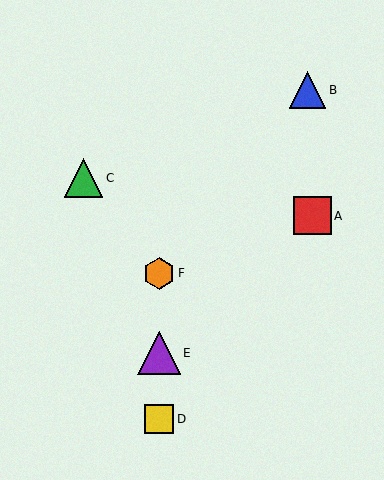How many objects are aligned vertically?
3 objects (D, E, F) are aligned vertically.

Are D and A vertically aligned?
No, D is at x≈159 and A is at x≈312.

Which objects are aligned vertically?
Objects D, E, F are aligned vertically.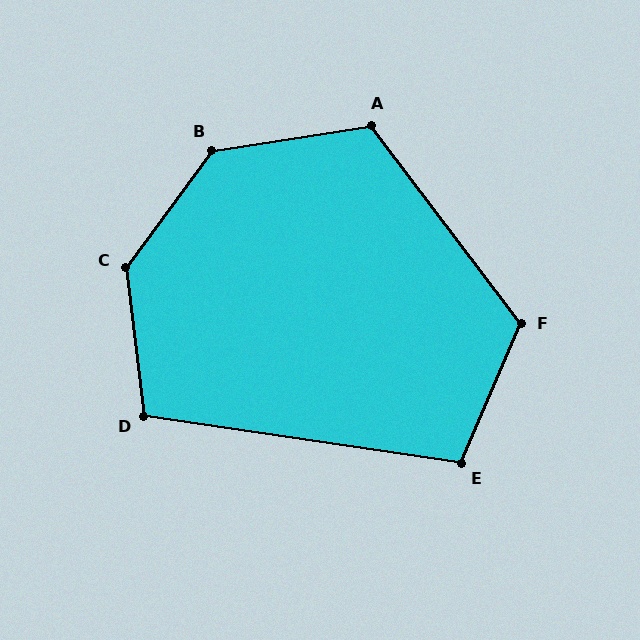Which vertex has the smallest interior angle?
E, at approximately 105 degrees.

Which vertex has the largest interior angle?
C, at approximately 137 degrees.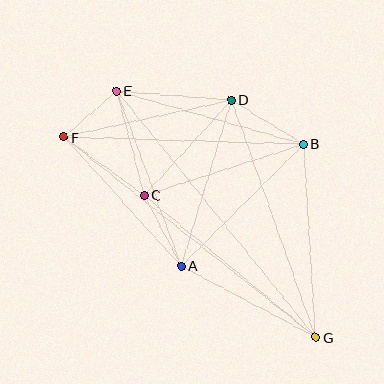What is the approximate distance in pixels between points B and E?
The distance between B and E is approximately 194 pixels.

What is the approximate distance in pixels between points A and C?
The distance between A and C is approximately 80 pixels.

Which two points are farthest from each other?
Points F and G are farthest from each other.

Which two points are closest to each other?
Points E and F are closest to each other.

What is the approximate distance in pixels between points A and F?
The distance between A and F is approximately 174 pixels.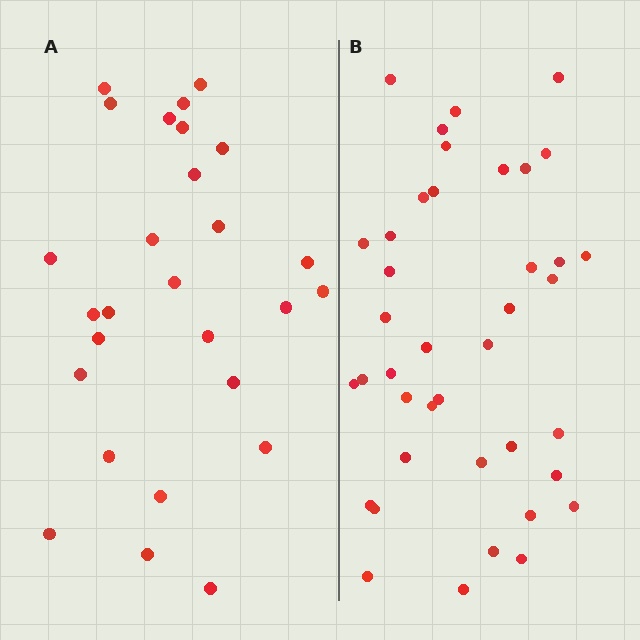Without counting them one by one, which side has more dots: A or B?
Region B (the right region) has more dots.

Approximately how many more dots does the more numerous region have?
Region B has approximately 15 more dots than region A.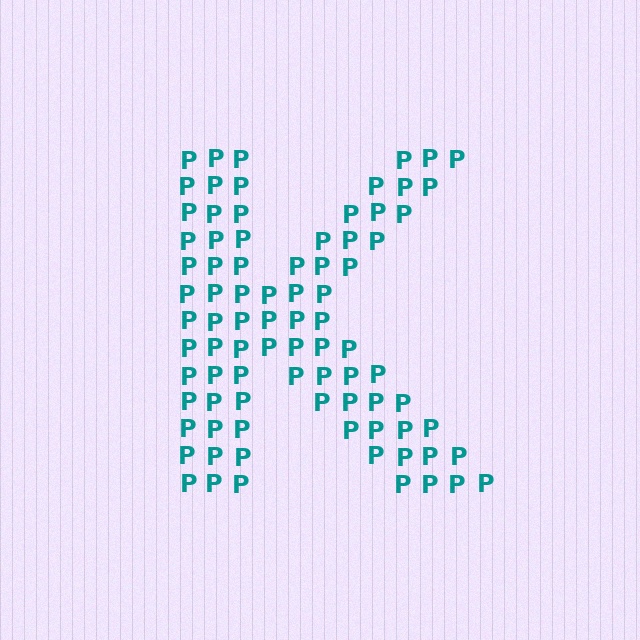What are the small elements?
The small elements are letter P's.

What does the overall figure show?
The overall figure shows the letter K.